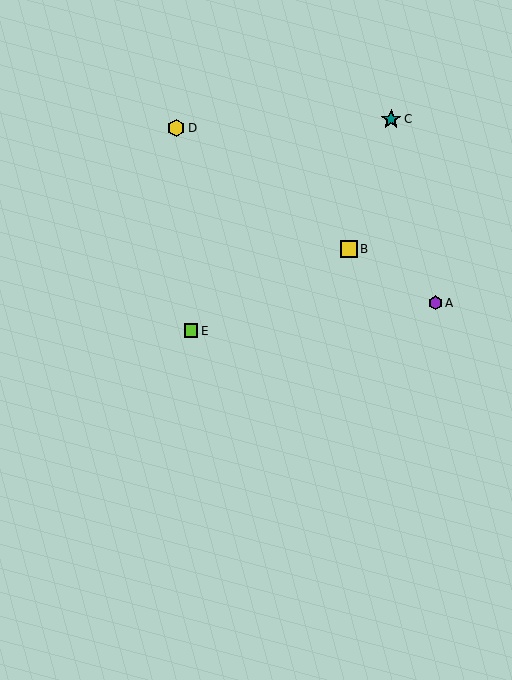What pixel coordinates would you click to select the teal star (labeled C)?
Click at (391, 119) to select the teal star C.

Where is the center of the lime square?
The center of the lime square is at (191, 331).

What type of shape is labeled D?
Shape D is a yellow hexagon.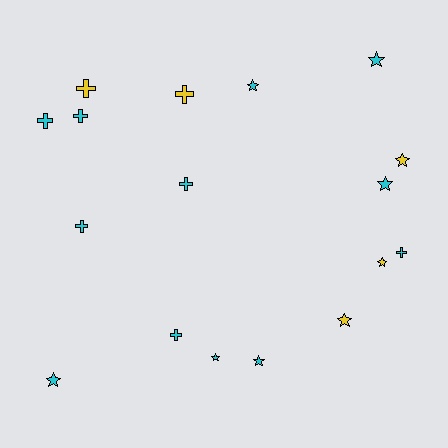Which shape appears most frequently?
Star, with 9 objects.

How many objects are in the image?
There are 17 objects.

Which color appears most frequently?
Cyan, with 12 objects.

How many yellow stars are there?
There are 3 yellow stars.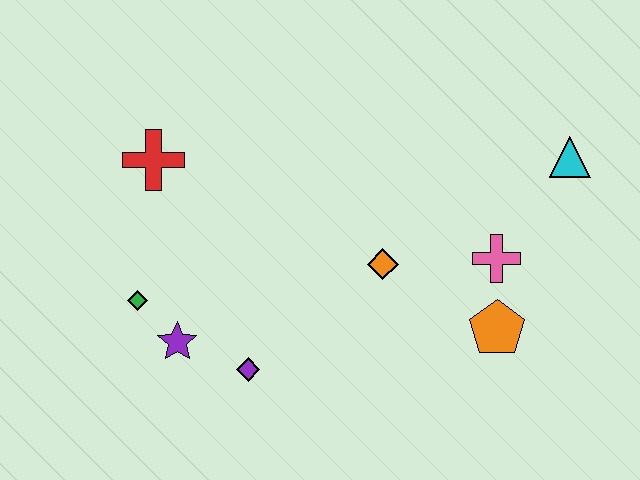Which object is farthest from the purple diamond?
The cyan triangle is farthest from the purple diamond.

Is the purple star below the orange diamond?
Yes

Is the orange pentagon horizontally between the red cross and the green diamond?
No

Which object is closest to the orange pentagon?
The pink cross is closest to the orange pentagon.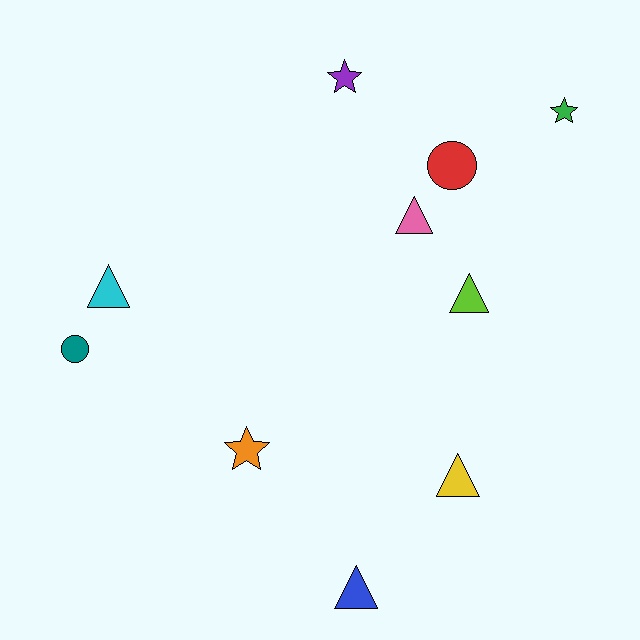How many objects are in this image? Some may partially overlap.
There are 10 objects.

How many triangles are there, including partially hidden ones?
There are 5 triangles.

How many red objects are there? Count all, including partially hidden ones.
There is 1 red object.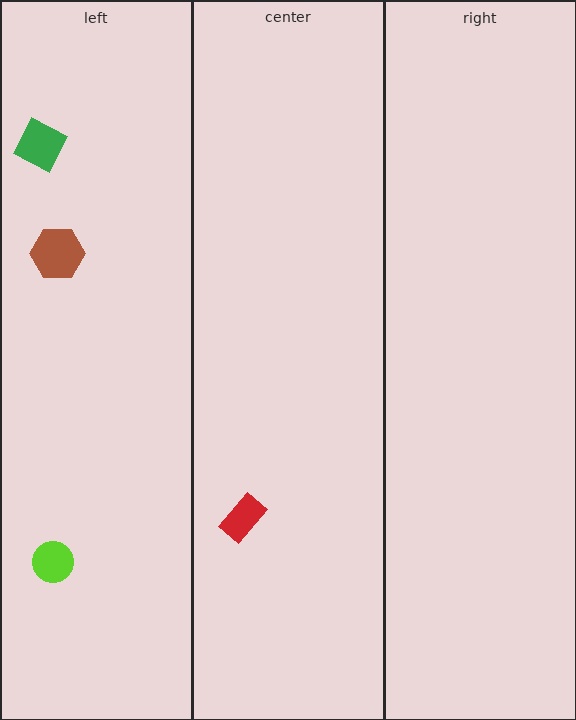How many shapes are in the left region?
3.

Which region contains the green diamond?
The left region.